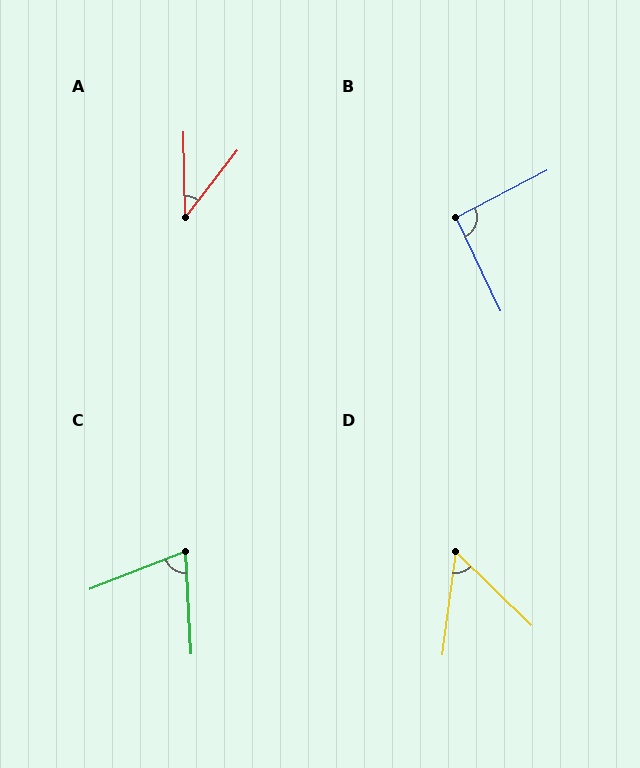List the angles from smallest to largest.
A (39°), D (53°), C (72°), B (92°).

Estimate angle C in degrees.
Approximately 72 degrees.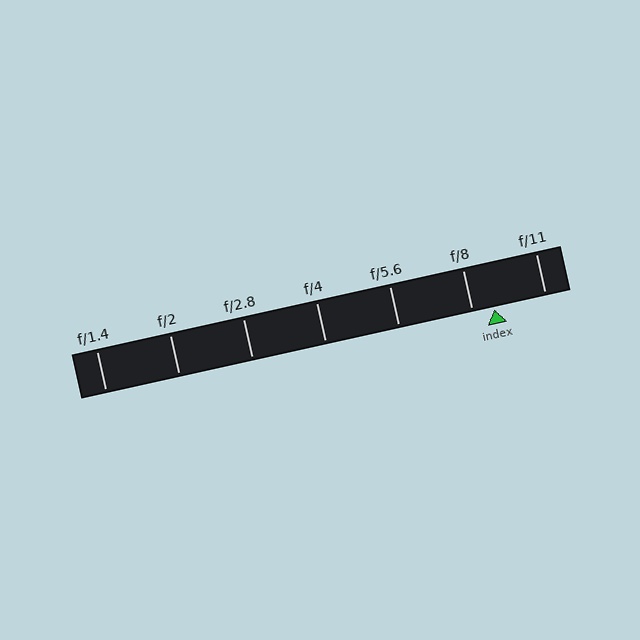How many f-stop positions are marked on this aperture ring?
There are 7 f-stop positions marked.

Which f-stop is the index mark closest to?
The index mark is closest to f/8.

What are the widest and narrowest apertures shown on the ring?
The widest aperture shown is f/1.4 and the narrowest is f/11.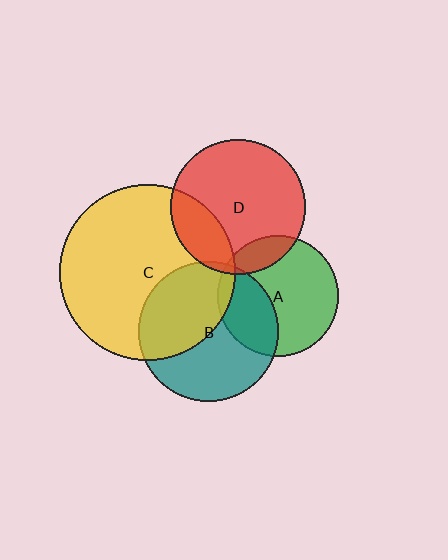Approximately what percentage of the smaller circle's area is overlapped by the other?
Approximately 5%.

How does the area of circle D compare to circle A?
Approximately 1.2 times.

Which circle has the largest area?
Circle C (yellow).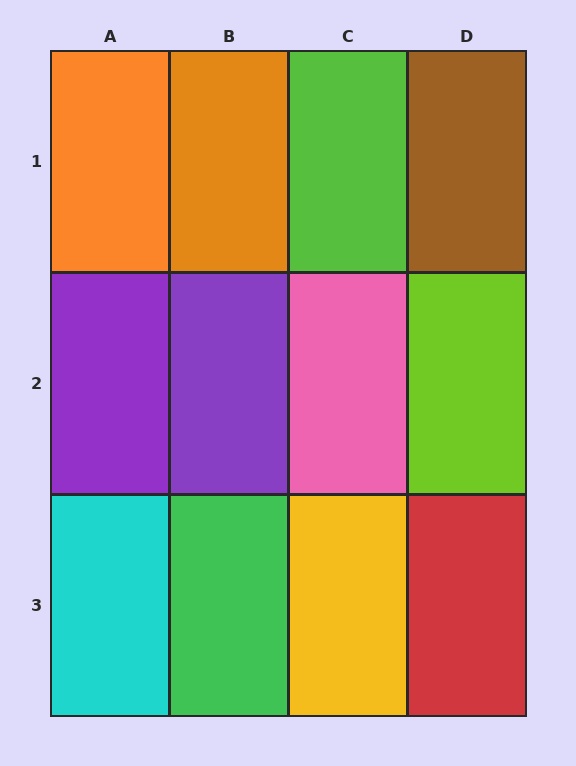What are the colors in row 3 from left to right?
Cyan, green, yellow, red.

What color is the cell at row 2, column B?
Purple.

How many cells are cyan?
1 cell is cyan.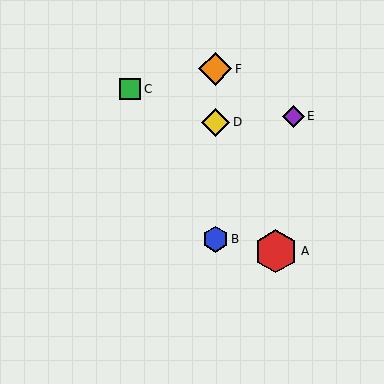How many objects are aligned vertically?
3 objects (B, D, F) are aligned vertically.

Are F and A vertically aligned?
No, F is at x≈215 and A is at x≈276.